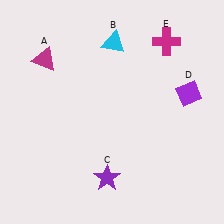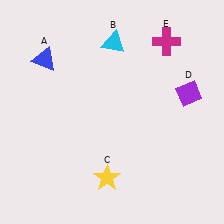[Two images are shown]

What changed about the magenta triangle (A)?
In Image 1, A is magenta. In Image 2, it changed to blue.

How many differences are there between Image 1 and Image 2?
There are 2 differences between the two images.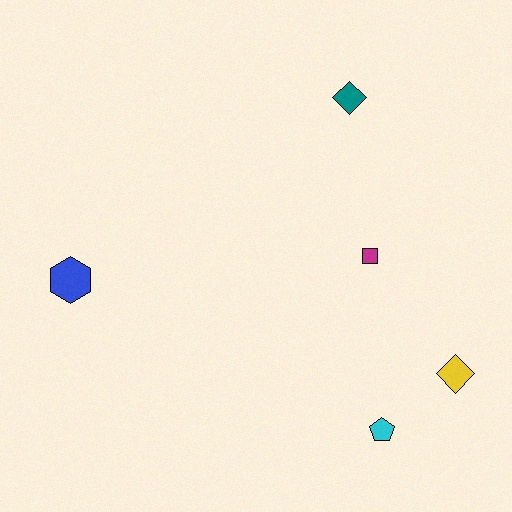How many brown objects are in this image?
There are no brown objects.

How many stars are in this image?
There are no stars.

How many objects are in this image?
There are 5 objects.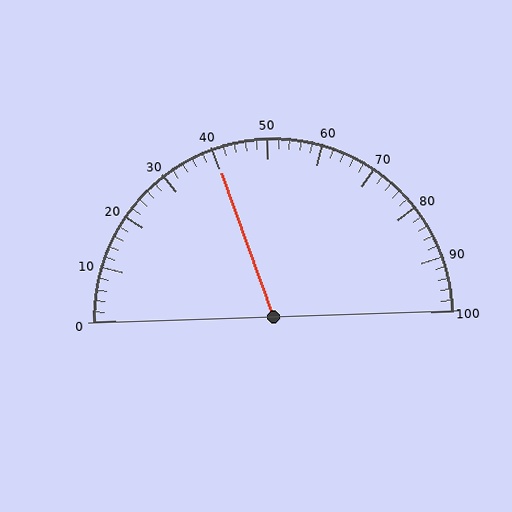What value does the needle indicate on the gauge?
The needle indicates approximately 40.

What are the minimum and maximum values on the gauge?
The gauge ranges from 0 to 100.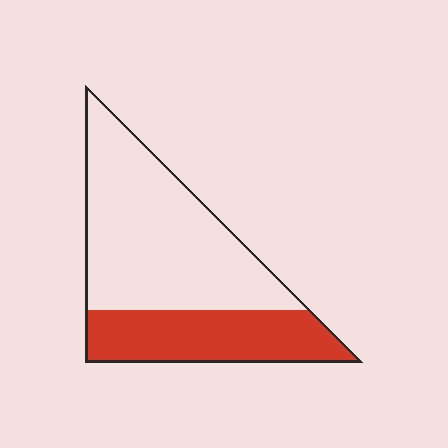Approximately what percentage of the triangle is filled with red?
Approximately 35%.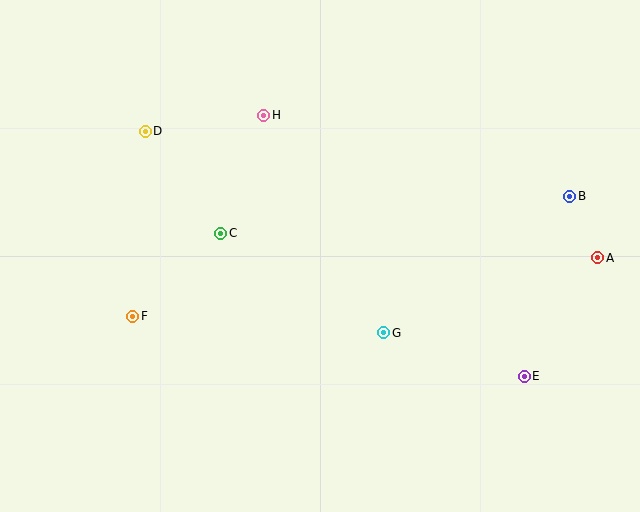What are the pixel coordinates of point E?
Point E is at (524, 376).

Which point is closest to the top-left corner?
Point D is closest to the top-left corner.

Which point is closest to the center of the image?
Point G at (384, 333) is closest to the center.